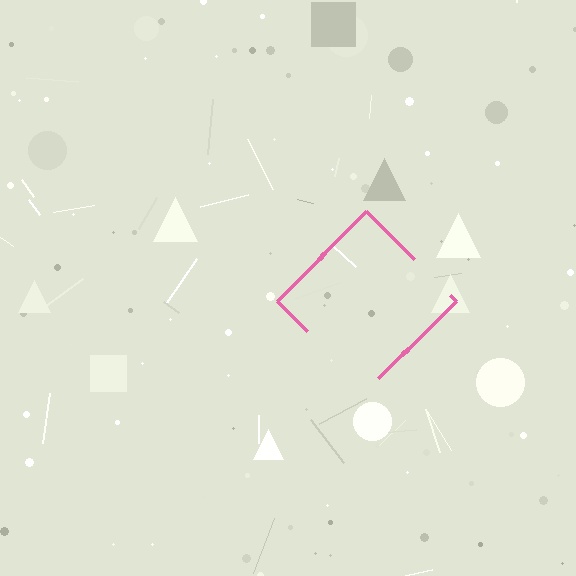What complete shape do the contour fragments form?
The contour fragments form a diamond.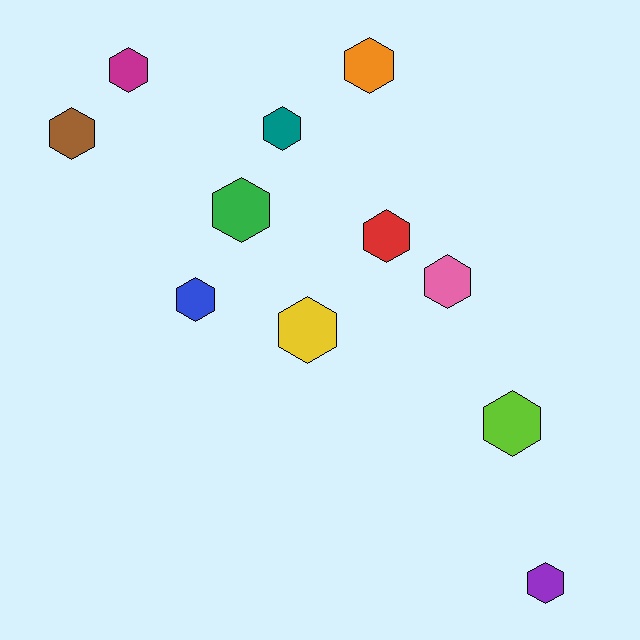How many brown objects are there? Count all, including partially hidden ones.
There is 1 brown object.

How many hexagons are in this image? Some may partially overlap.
There are 11 hexagons.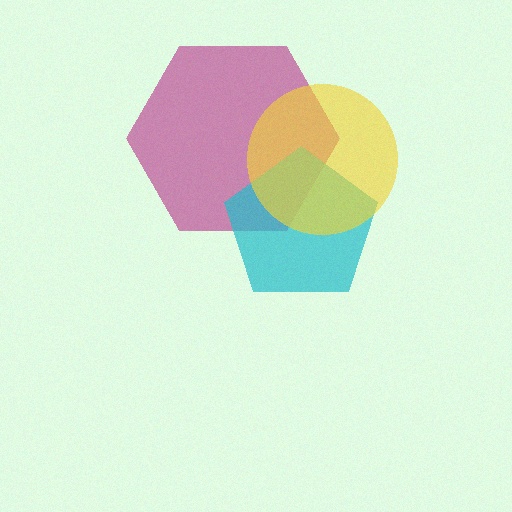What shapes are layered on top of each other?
The layered shapes are: a magenta hexagon, a cyan pentagon, a yellow circle.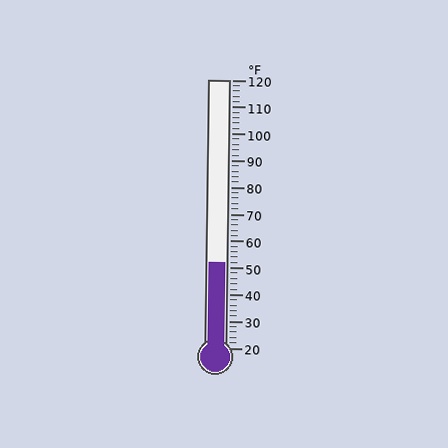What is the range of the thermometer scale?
The thermometer scale ranges from 20°F to 120°F.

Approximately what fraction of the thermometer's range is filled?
The thermometer is filled to approximately 30% of its range.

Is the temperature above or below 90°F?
The temperature is below 90°F.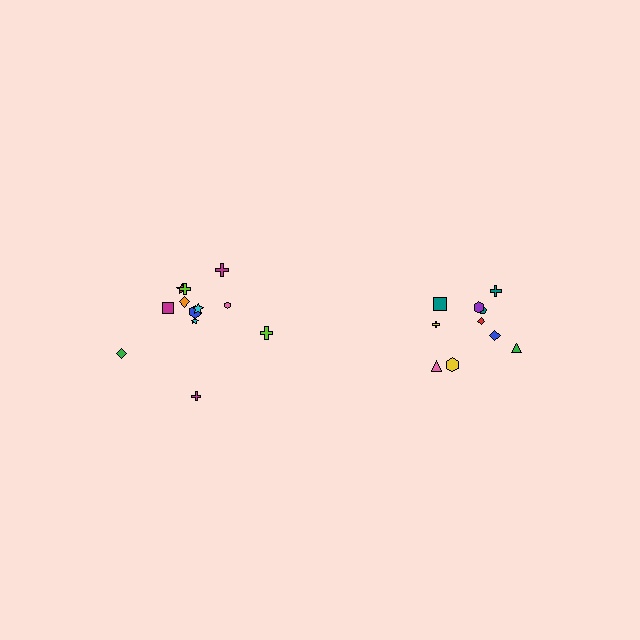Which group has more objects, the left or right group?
The left group.